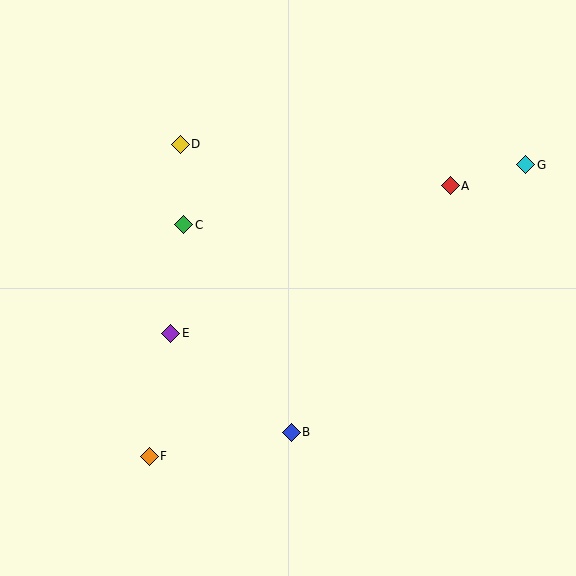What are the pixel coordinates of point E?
Point E is at (171, 333).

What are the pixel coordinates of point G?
Point G is at (526, 165).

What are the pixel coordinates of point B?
Point B is at (291, 432).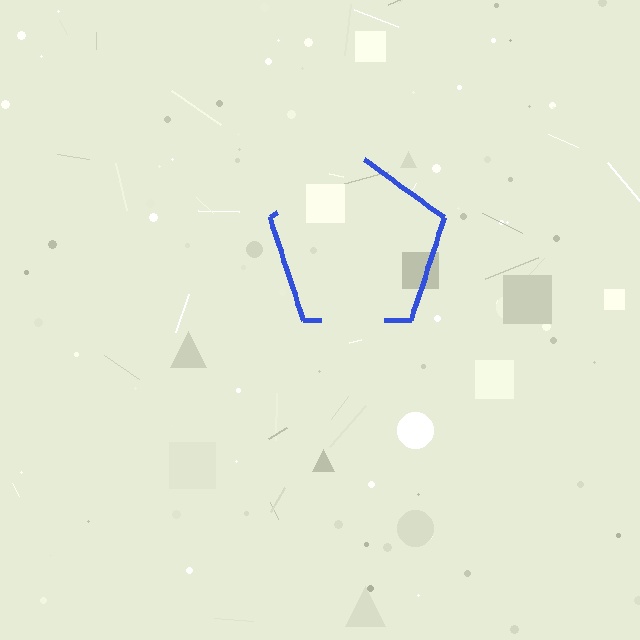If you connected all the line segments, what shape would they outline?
They would outline a pentagon.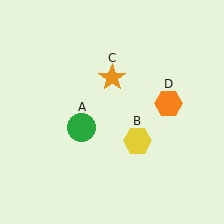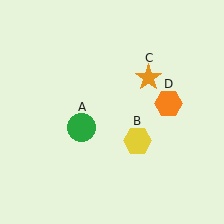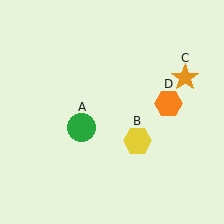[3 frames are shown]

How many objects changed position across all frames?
1 object changed position: orange star (object C).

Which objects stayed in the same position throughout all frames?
Green circle (object A) and yellow hexagon (object B) and orange hexagon (object D) remained stationary.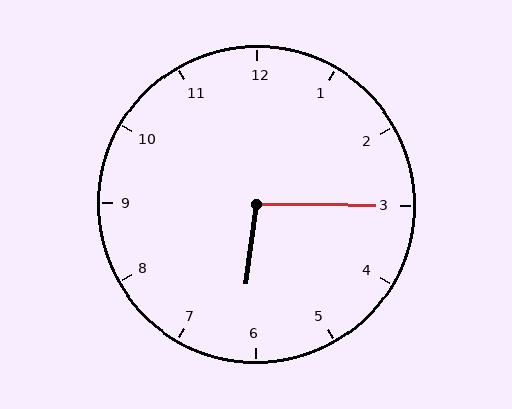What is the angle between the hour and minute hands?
Approximately 98 degrees.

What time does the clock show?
6:15.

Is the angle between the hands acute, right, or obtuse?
It is obtuse.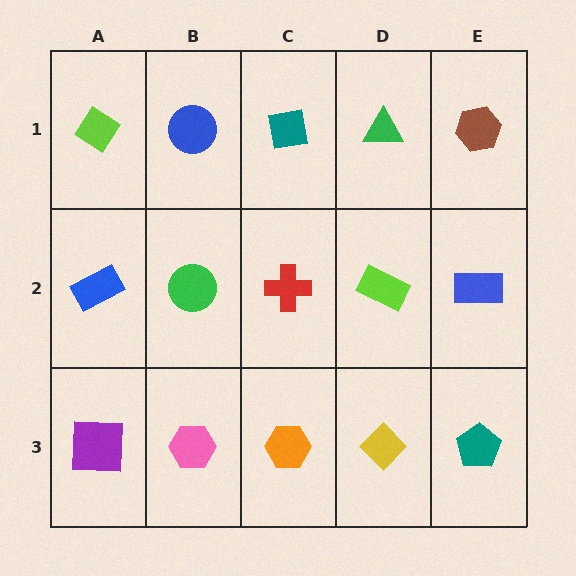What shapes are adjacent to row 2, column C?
A teal square (row 1, column C), an orange hexagon (row 3, column C), a green circle (row 2, column B), a lime rectangle (row 2, column D).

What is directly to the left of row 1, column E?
A green triangle.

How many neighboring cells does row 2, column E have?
3.